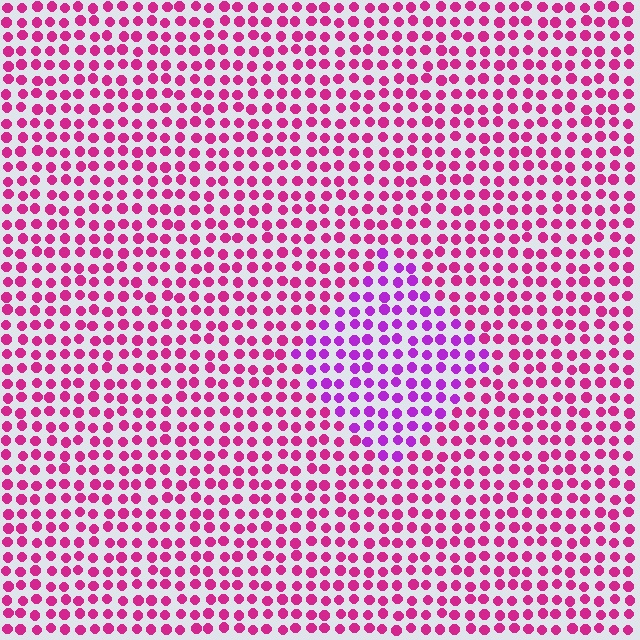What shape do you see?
I see a diamond.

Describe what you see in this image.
The image is filled with small magenta elements in a uniform arrangement. A diamond-shaped region is visible where the elements are tinted to a slightly different hue, forming a subtle color boundary.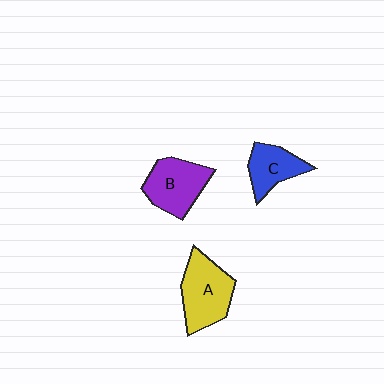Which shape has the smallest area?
Shape C (blue).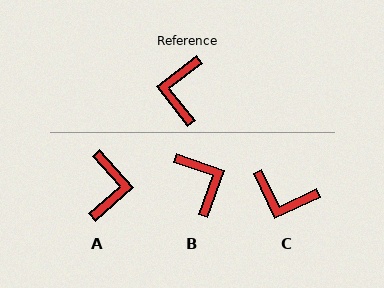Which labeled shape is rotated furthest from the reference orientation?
A, about 177 degrees away.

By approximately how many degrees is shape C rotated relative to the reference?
Approximately 77 degrees counter-clockwise.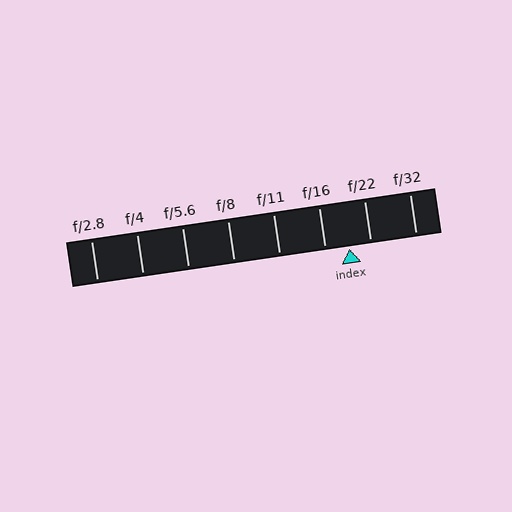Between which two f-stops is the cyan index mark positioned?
The index mark is between f/16 and f/22.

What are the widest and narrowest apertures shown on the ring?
The widest aperture shown is f/2.8 and the narrowest is f/32.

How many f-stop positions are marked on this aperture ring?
There are 8 f-stop positions marked.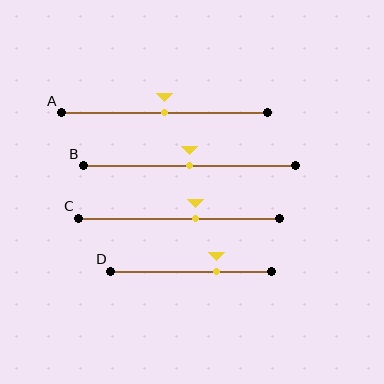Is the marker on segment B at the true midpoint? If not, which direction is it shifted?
Yes, the marker on segment B is at the true midpoint.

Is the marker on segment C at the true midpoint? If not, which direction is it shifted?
No, the marker on segment C is shifted to the right by about 8% of the segment length.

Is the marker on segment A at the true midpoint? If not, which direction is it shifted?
Yes, the marker on segment A is at the true midpoint.